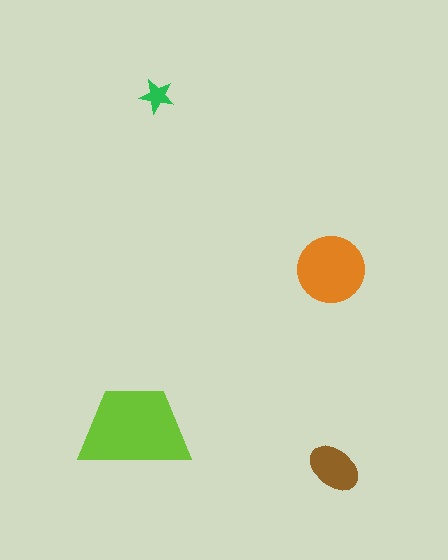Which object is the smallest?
The green star.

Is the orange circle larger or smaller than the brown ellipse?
Larger.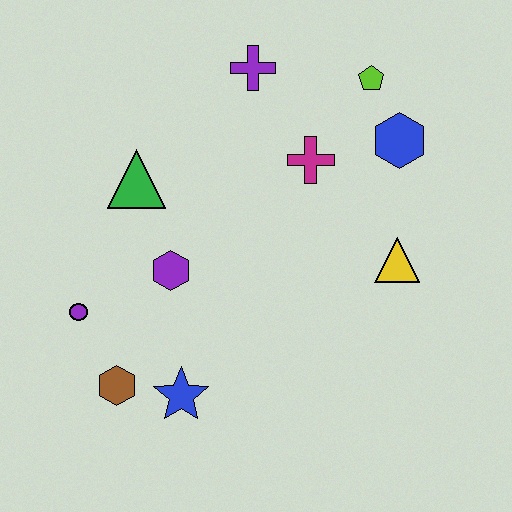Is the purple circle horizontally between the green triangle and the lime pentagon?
No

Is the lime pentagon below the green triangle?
No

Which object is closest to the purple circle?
The brown hexagon is closest to the purple circle.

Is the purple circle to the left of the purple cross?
Yes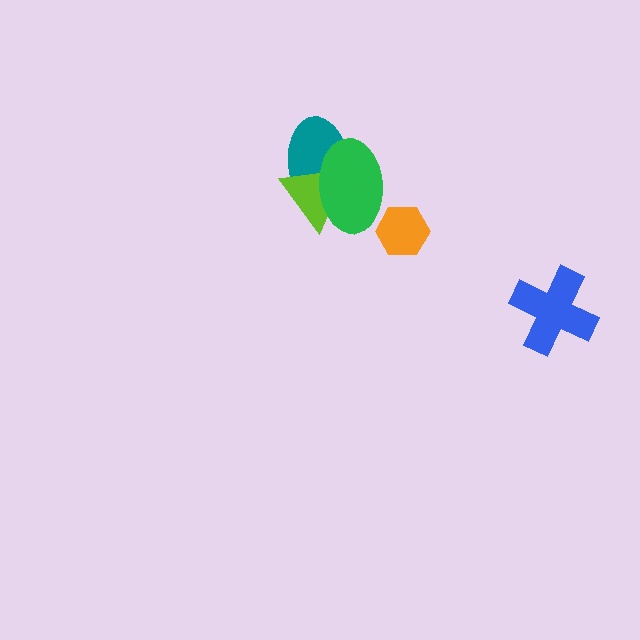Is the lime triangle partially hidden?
Yes, it is partially covered by another shape.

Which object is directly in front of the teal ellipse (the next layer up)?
The lime triangle is directly in front of the teal ellipse.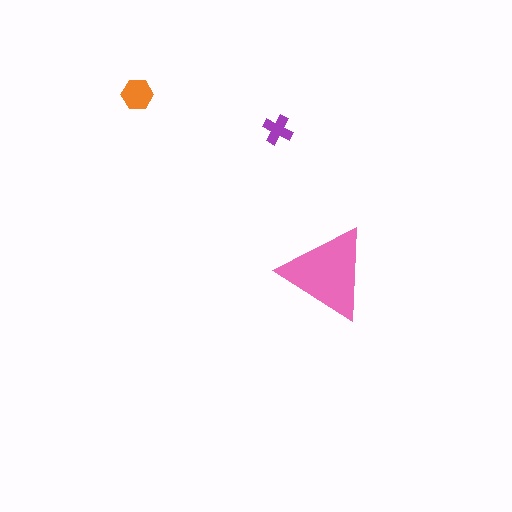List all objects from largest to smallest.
The pink triangle, the orange hexagon, the purple cross.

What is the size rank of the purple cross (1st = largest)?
3rd.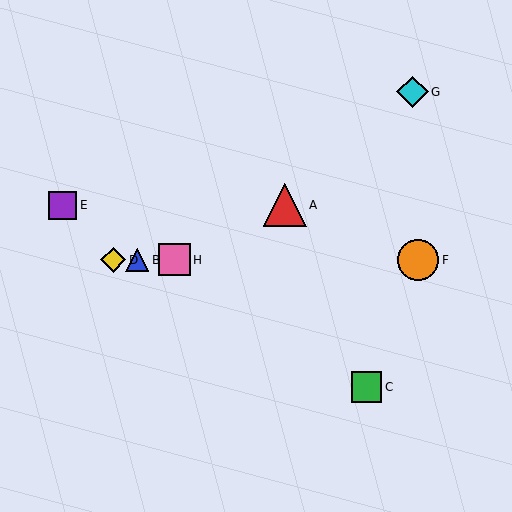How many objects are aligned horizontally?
4 objects (B, D, F, H) are aligned horizontally.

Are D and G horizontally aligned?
No, D is at y≈260 and G is at y≈92.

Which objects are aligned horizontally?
Objects B, D, F, H are aligned horizontally.